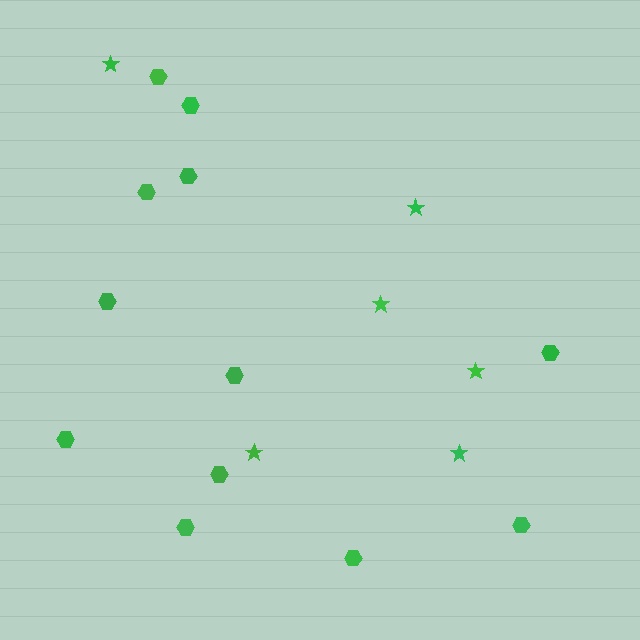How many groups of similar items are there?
There are 2 groups: one group of hexagons (12) and one group of stars (6).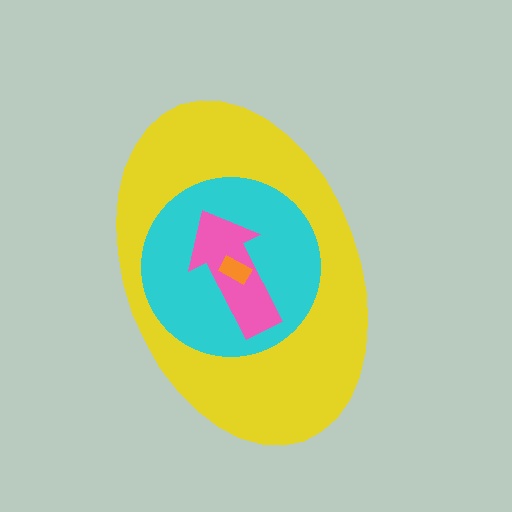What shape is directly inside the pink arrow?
The orange rectangle.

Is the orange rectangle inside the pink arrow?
Yes.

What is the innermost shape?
The orange rectangle.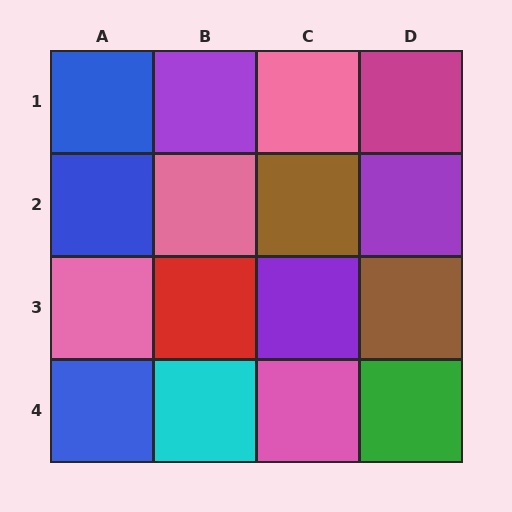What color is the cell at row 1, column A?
Blue.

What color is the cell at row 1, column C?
Pink.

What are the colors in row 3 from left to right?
Pink, red, purple, brown.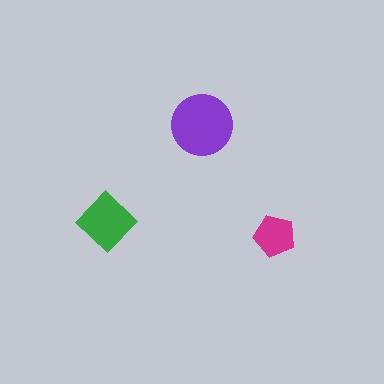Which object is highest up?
The purple circle is topmost.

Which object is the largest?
The purple circle.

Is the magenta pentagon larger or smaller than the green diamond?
Smaller.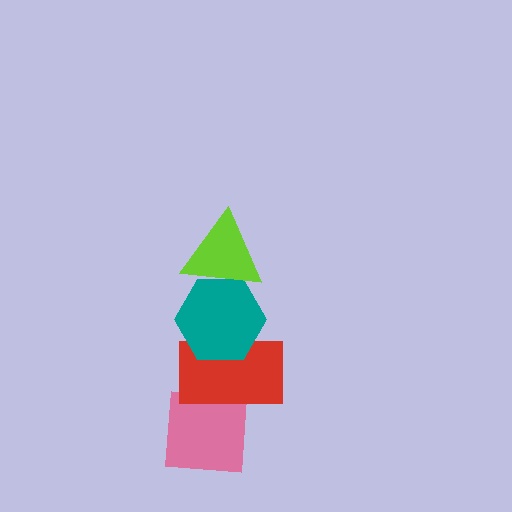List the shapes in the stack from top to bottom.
From top to bottom: the lime triangle, the teal hexagon, the red rectangle, the pink square.